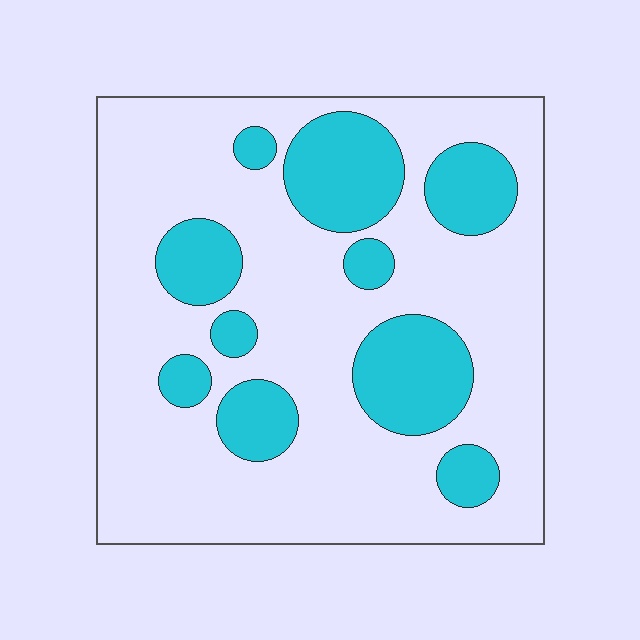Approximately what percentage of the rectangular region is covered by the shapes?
Approximately 25%.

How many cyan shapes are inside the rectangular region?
10.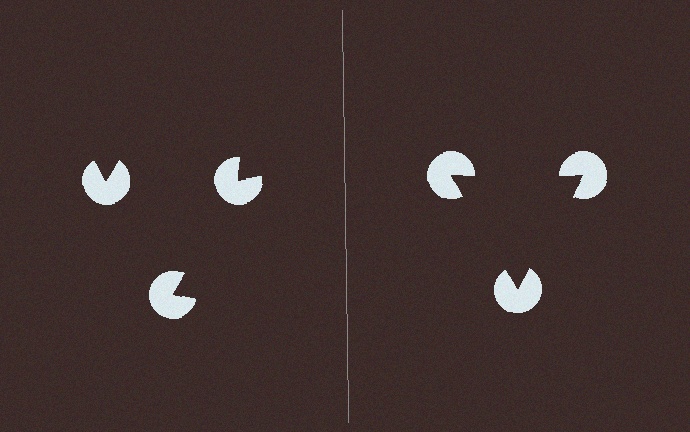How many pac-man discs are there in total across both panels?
6 — 3 on each side.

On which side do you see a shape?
An illusory triangle appears on the right side. On the left side the wedge cuts are rotated, so no coherent shape forms.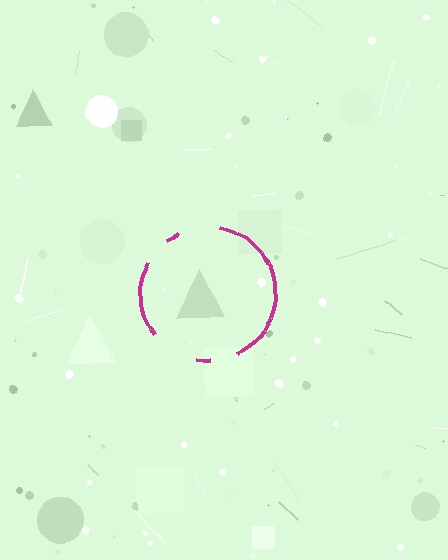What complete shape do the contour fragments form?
The contour fragments form a circle.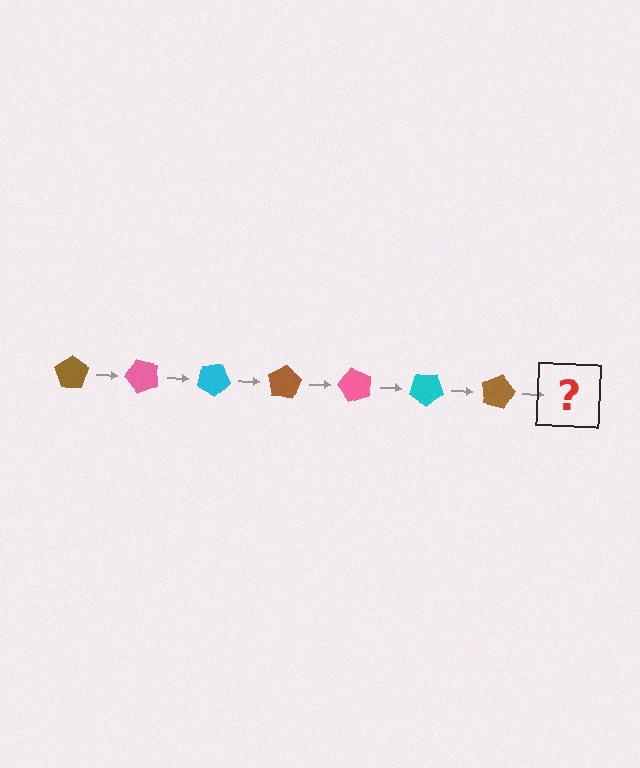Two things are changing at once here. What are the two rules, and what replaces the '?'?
The two rules are that it rotates 50 degrees each step and the color cycles through brown, pink, and cyan. The '?' should be a pink pentagon, rotated 350 degrees from the start.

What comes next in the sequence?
The next element should be a pink pentagon, rotated 350 degrees from the start.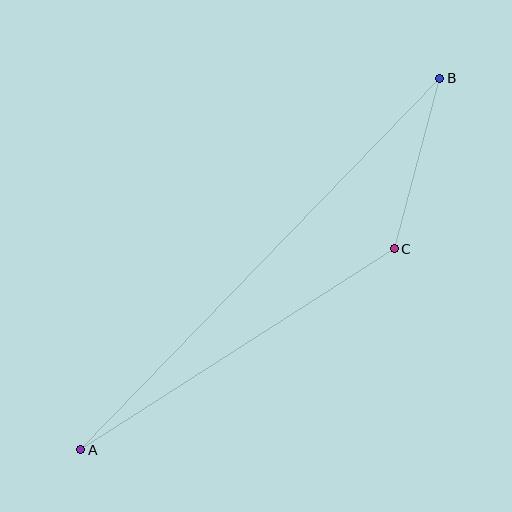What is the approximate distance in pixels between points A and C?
The distance between A and C is approximately 372 pixels.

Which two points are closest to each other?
Points B and C are closest to each other.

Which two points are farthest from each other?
Points A and B are farthest from each other.